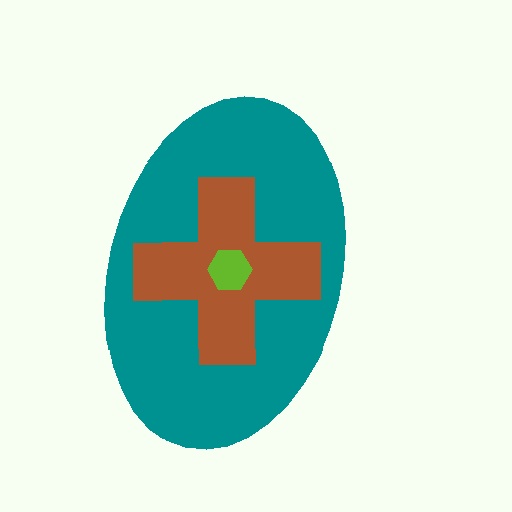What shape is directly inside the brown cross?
The lime hexagon.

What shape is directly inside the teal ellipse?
The brown cross.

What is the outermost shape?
The teal ellipse.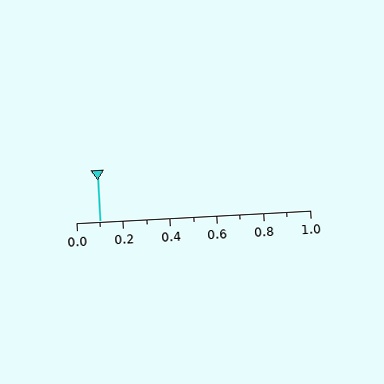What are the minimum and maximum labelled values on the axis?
The axis runs from 0.0 to 1.0.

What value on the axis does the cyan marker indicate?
The marker indicates approximately 0.1.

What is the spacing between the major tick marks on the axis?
The major ticks are spaced 0.2 apart.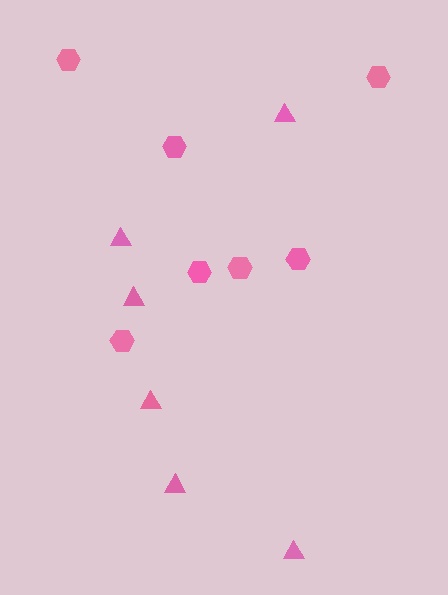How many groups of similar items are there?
There are 2 groups: one group of triangles (6) and one group of hexagons (7).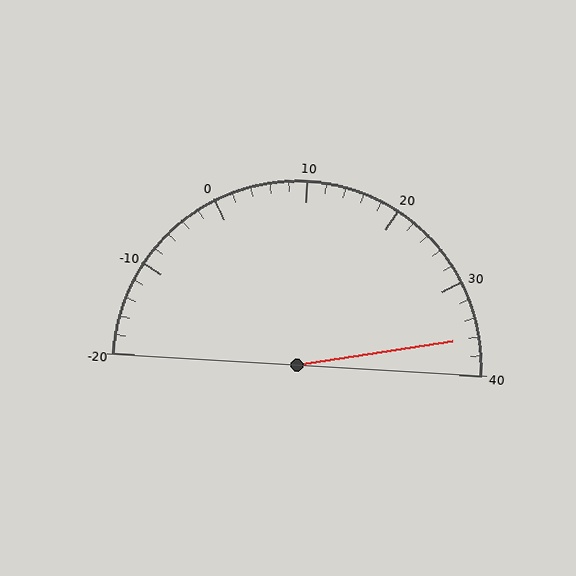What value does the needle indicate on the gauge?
The needle indicates approximately 36.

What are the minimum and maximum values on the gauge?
The gauge ranges from -20 to 40.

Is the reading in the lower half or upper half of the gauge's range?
The reading is in the upper half of the range (-20 to 40).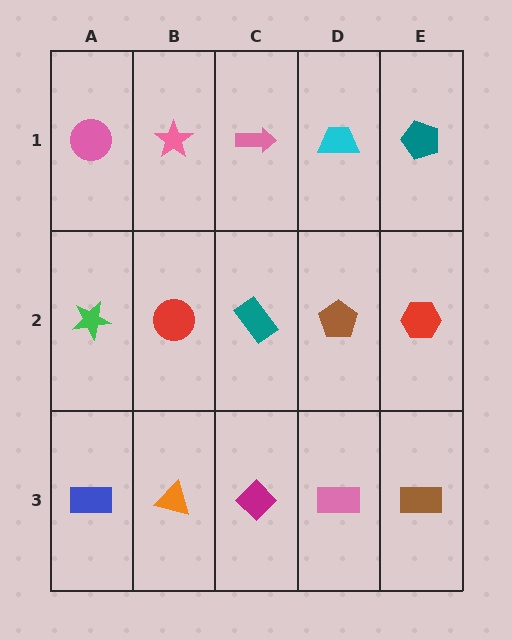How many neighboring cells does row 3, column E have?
2.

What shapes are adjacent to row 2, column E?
A teal pentagon (row 1, column E), a brown rectangle (row 3, column E), a brown pentagon (row 2, column D).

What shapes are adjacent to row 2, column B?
A pink star (row 1, column B), an orange triangle (row 3, column B), a green star (row 2, column A), a teal rectangle (row 2, column C).